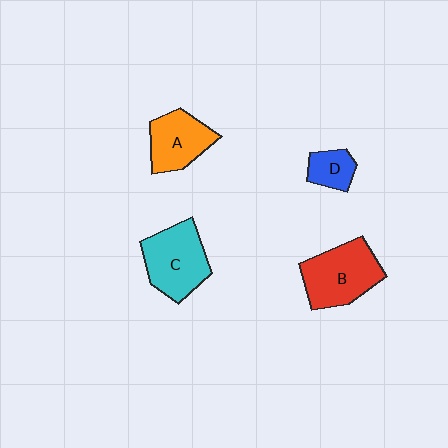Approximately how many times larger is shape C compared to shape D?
Approximately 2.3 times.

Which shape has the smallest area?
Shape D (blue).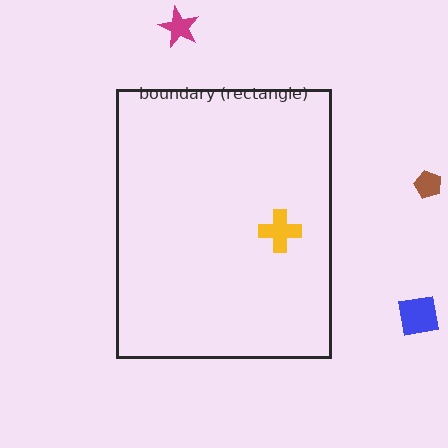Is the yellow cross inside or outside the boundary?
Inside.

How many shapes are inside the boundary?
1 inside, 3 outside.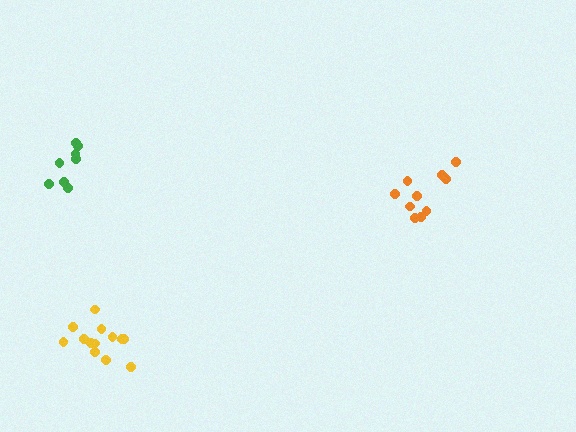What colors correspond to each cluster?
The clusters are colored: green, yellow, orange.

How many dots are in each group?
Group 1: 8 dots, Group 2: 13 dots, Group 3: 10 dots (31 total).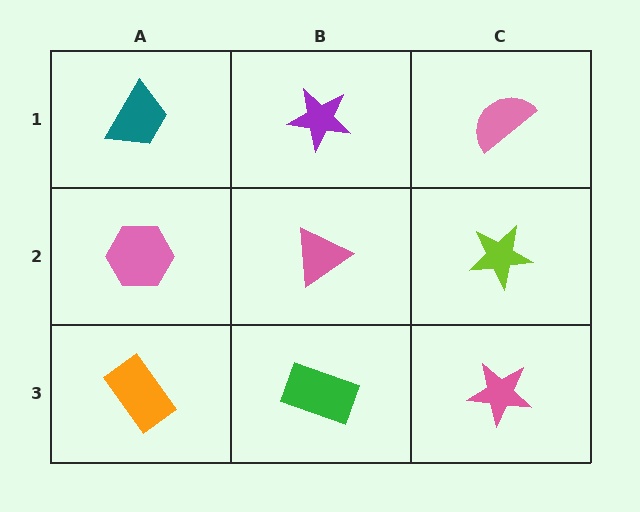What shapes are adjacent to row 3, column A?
A pink hexagon (row 2, column A), a green rectangle (row 3, column B).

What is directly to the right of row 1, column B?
A pink semicircle.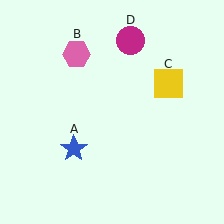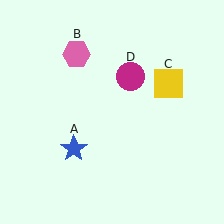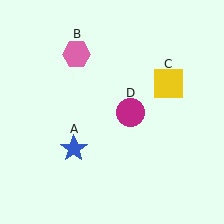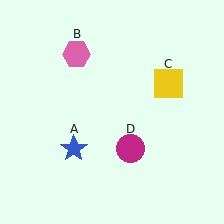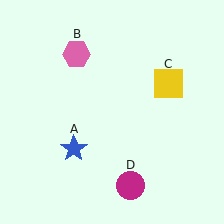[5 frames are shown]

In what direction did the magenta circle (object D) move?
The magenta circle (object D) moved down.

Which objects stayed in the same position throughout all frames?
Blue star (object A) and pink hexagon (object B) and yellow square (object C) remained stationary.